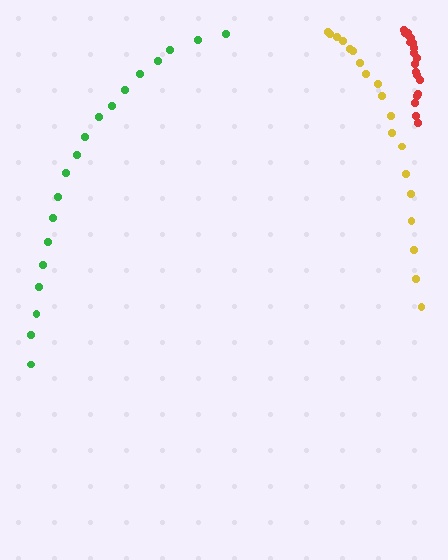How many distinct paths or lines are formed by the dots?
There are 3 distinct paths.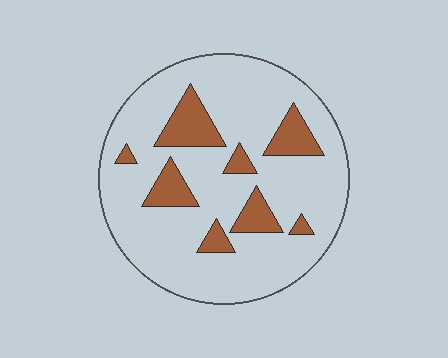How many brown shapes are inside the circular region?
8.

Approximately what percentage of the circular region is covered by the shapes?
Approximately 20%.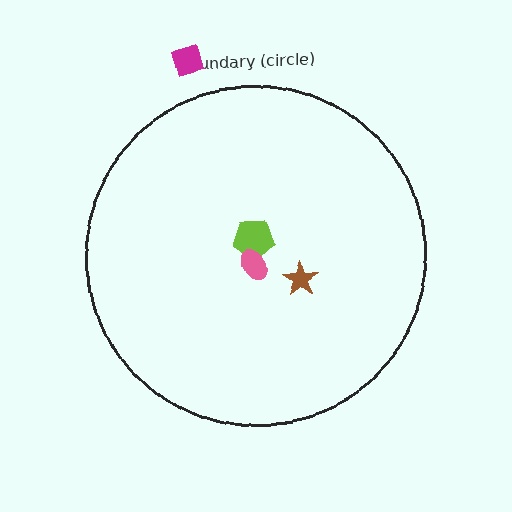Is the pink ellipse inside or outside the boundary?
Inside.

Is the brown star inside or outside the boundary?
Inside.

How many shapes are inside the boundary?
3 inside, 1 outside.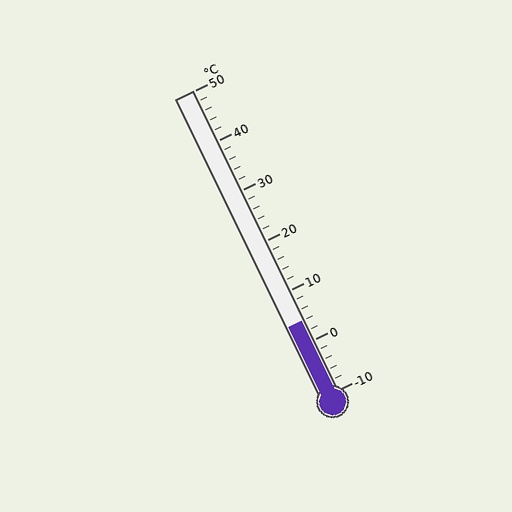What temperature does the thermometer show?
The thermometer shows approximately 4°C.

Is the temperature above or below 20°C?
The temperature is below 20°C.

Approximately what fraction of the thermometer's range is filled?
The thermometer is filled to approximately 25% of its range.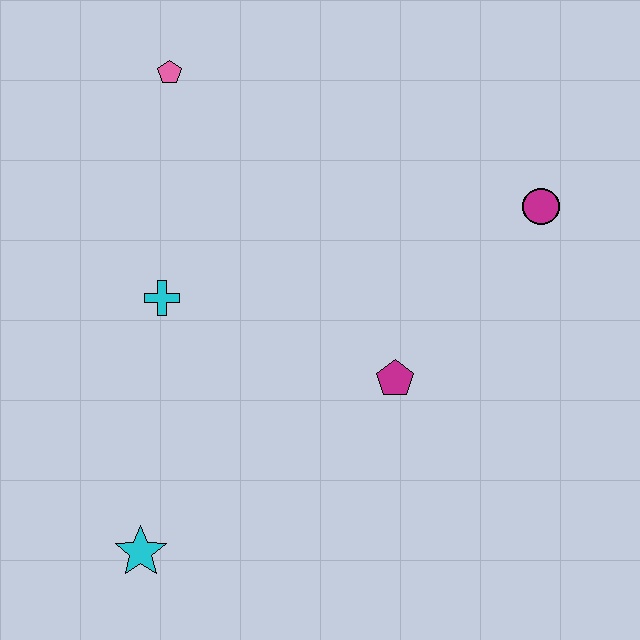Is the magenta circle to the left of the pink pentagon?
No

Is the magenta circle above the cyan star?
Yes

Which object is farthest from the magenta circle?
The cyan star is farthest from the magenta circle.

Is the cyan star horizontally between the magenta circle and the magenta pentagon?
No